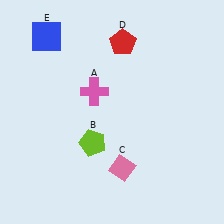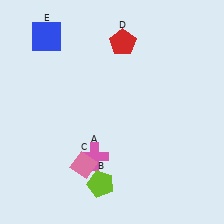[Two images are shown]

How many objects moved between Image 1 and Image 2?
3 objects moved between the two images.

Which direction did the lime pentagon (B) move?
The lime pentagon (B) moved down.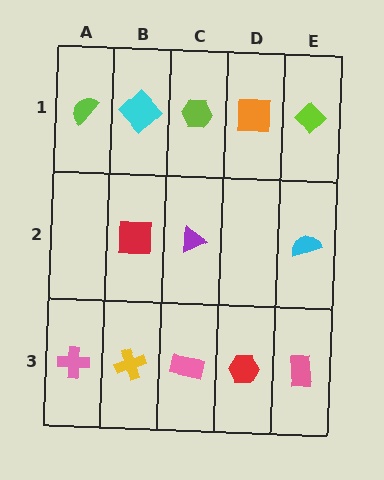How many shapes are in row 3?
5 shapes.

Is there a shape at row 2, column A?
No, that cell is empty.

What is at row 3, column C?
A pink rectangle.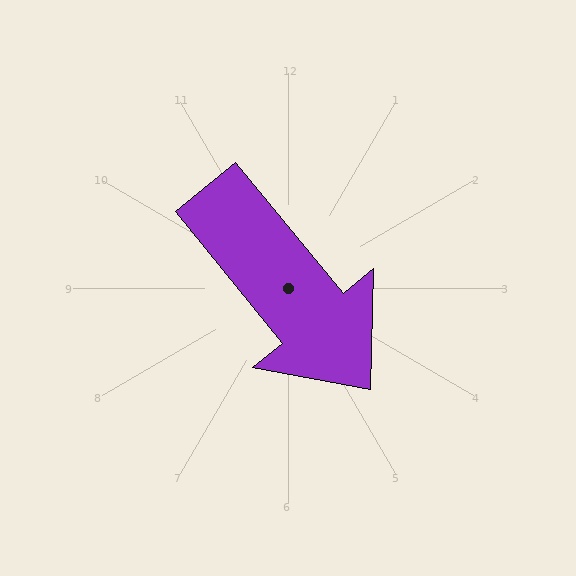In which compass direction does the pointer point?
Southeast.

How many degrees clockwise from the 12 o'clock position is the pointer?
Approximately 141 degrees.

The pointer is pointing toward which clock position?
Roughly 5 o'clock.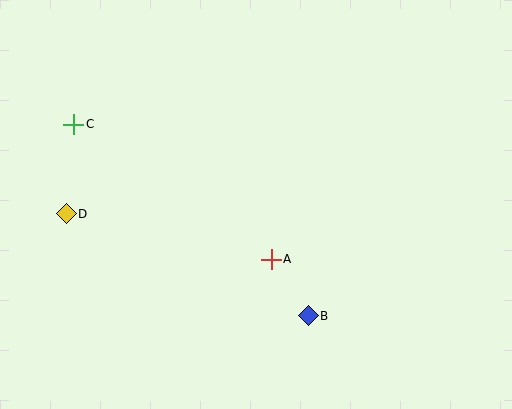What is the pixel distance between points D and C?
The distance between D and C is 90 pixels.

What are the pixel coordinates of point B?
Point B is at (308, 316).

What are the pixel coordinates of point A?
Point A is at (271, 259).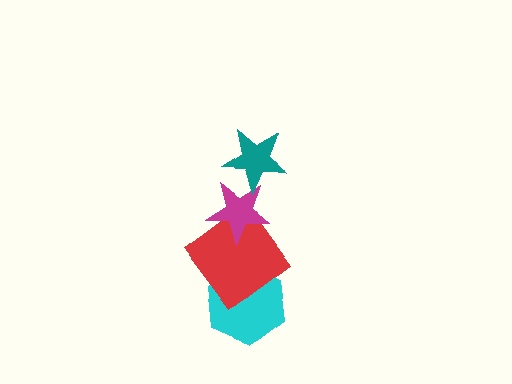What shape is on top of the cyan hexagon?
The red diamond is on top of the cyan hexagon.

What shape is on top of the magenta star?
The teal star is on top of the magenta star.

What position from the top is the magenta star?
The magenta star is 2nd from the top.